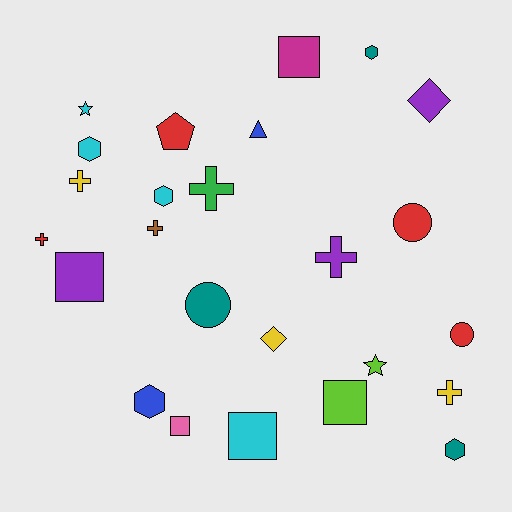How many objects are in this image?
There are 25 objects.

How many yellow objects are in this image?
There are 3 yellow objects.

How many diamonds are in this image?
There are 2 diamonds.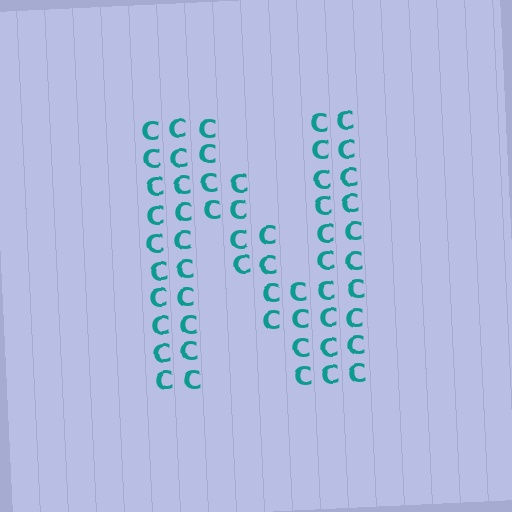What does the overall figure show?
The overall figure shows the letter N.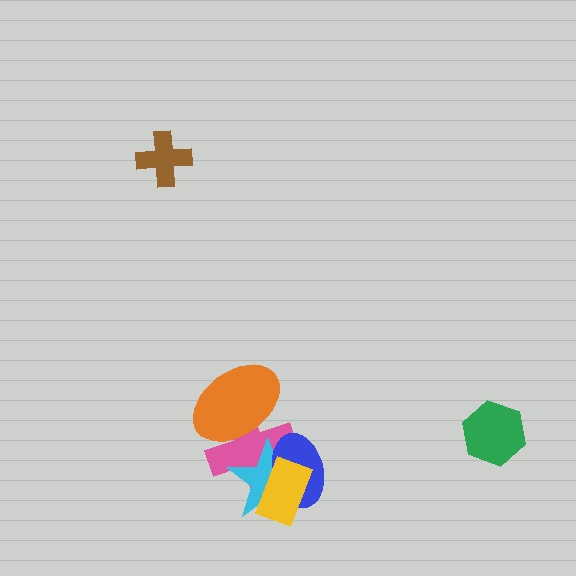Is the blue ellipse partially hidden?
Yes, it is partially covered by another shape.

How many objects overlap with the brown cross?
0 objects overlap with the brown cross.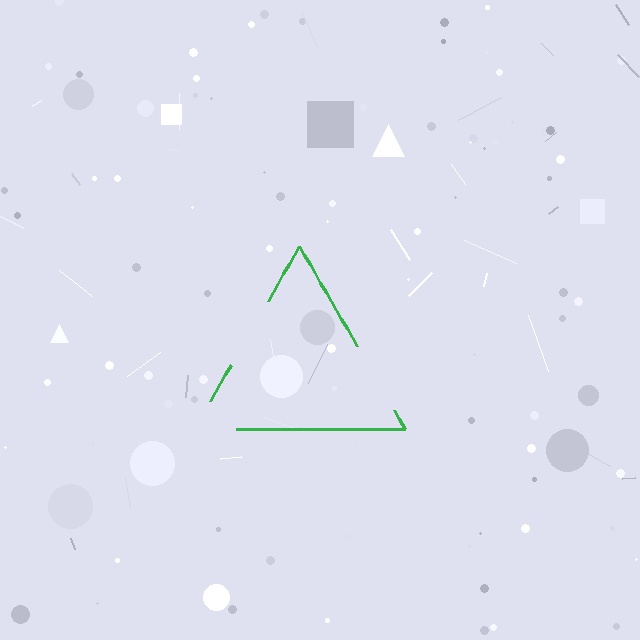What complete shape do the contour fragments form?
The contour fragments form a triangle.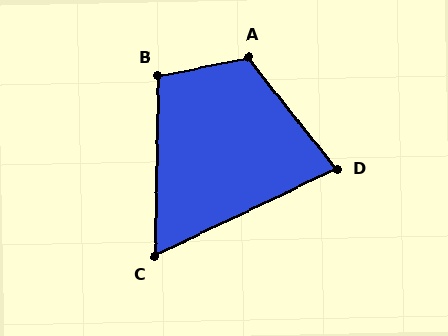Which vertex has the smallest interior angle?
C, at approximately 63 degrees.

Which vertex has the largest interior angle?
A, at approximately 117 degrees.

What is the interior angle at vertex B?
Approximately 103 degrees (obtuse).